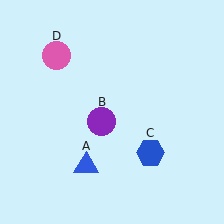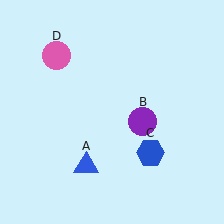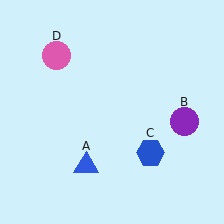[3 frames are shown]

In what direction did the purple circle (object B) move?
The purple circle (object B) moved right.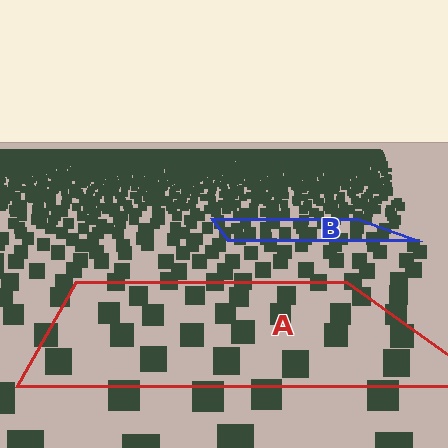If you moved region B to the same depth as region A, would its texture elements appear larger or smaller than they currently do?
They would appear larger. At a closer depth, the same texture elements are projected at a bigger on-screen size.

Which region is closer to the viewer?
Region A is closer. The texture elements there are larger and more spread out.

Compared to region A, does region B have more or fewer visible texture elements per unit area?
Region B has more texture elements per unit area — they are packed more densely because it is farther away.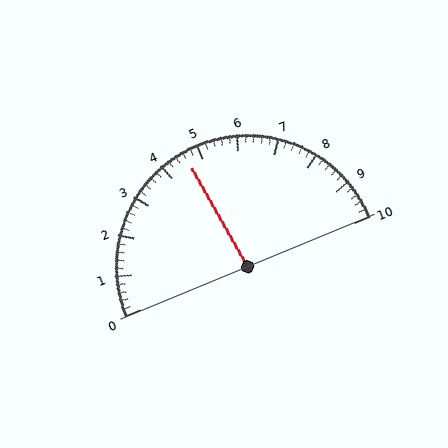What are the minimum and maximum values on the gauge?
The gauge ranges from 0 to 10.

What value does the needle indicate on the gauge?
The needle indicates approximately 4.6.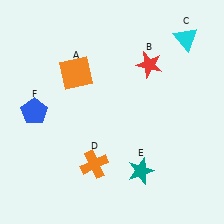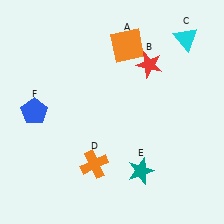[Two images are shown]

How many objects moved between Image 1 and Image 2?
1 object moved between the two images.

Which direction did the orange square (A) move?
The orange square (A) moved right.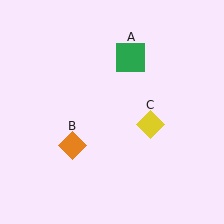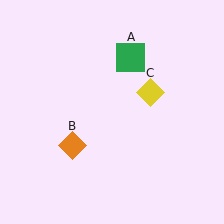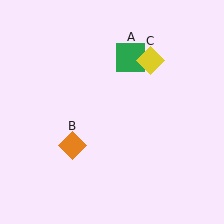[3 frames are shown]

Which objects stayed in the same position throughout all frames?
Green square (object A) and orange diamond (object B) remained stationary.